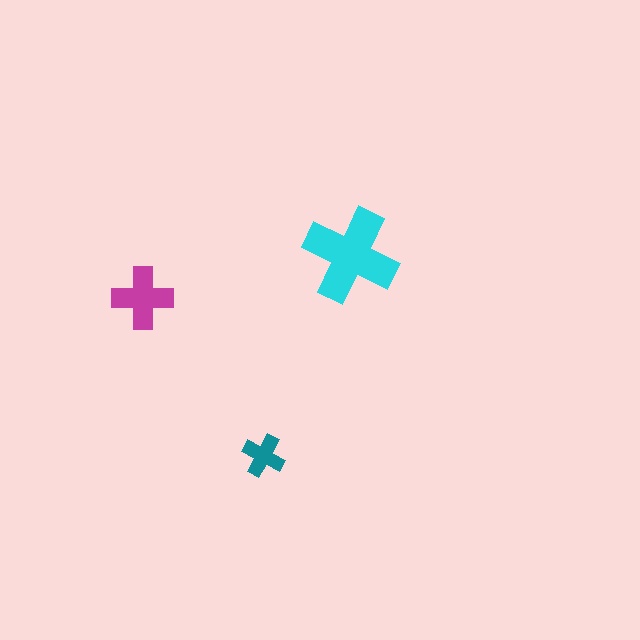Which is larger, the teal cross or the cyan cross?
The cyan one.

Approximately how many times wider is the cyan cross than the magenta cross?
About 1.5 times wider.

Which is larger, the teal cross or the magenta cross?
The magenta one.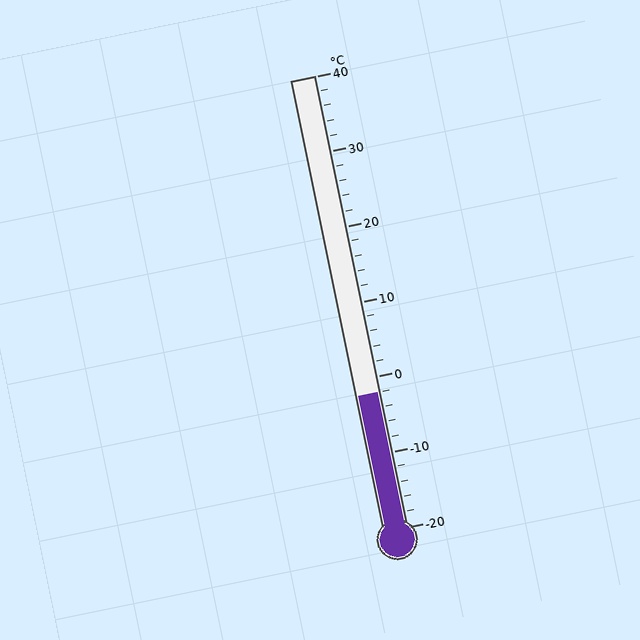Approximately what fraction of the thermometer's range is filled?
The thermometer is filled to approximately 30% of its range.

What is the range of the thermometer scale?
The thermometer scale ranges from -20°C to 40°C.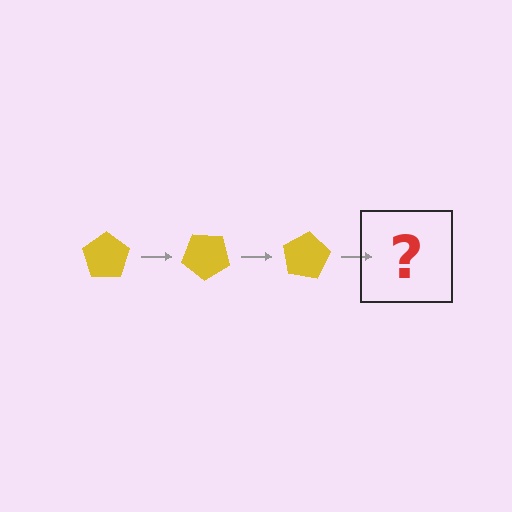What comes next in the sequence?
The next element should be a yellow pentagon rotated 120 degrees.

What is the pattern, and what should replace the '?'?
The pattern is that the pentagon rotates 40 degrees each step. The '?' should be a yellow pentagon rotated 120 degrees.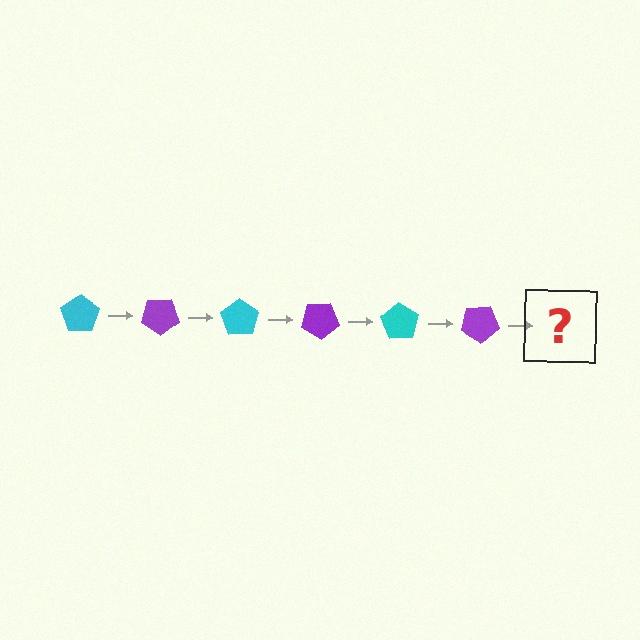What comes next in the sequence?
The next element should be a cyan pentagon, rotated 210 degrees from the start.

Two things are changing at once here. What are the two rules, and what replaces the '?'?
The two rules are that it rotates 35 degrees each step and the color cycles through cyan and purple. The '?' should be a cyan pentagon, rotated 210 degrees from the start.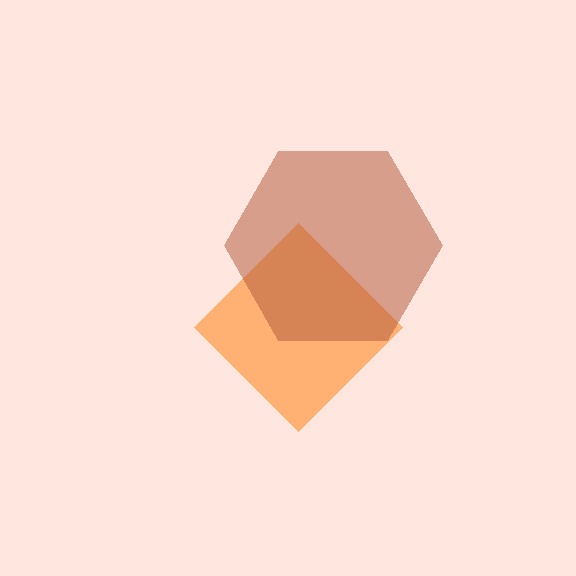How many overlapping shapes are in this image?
There are 2 overlapping shapes in the image.